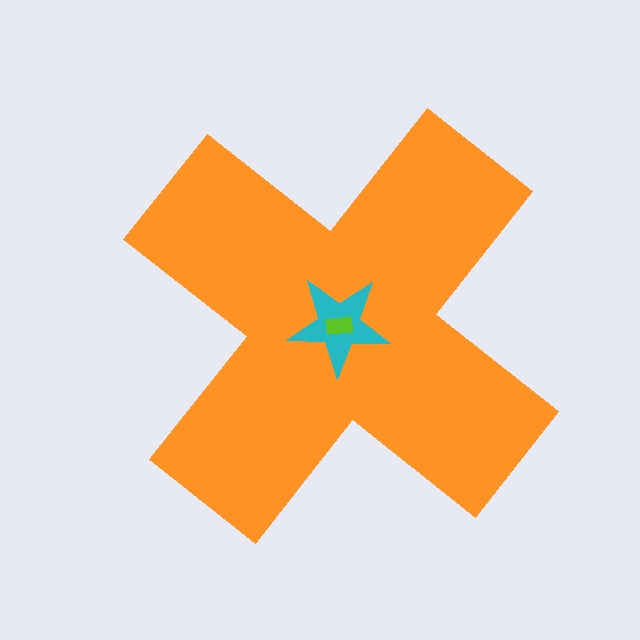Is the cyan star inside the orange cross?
Yes.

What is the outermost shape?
The orange cross.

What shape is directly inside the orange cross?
The cyan star.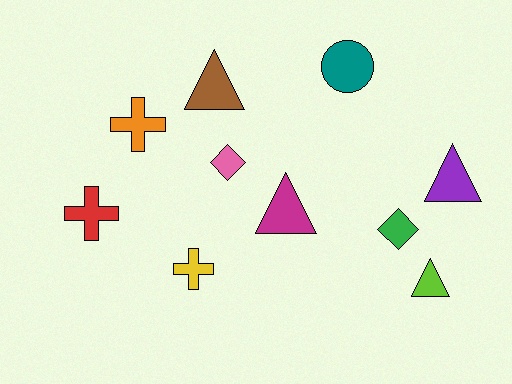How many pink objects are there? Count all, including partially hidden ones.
There is 1 pink object.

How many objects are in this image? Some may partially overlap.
There are 10 objects.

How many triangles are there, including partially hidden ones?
There are 4 triangles.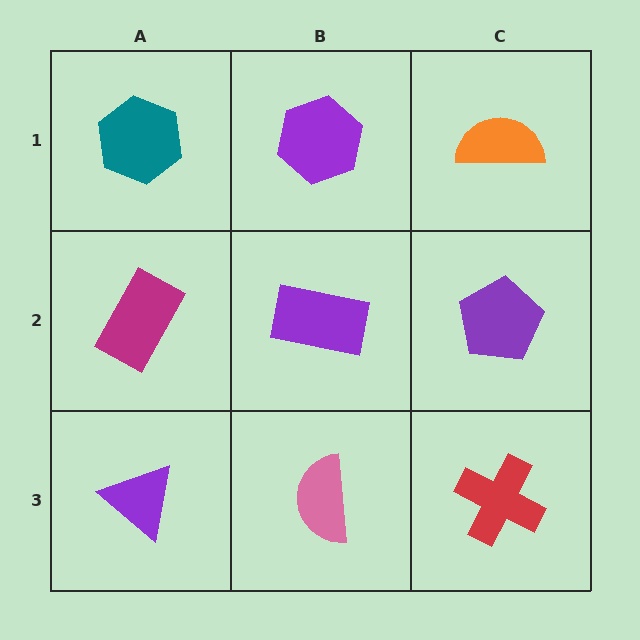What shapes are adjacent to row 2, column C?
An orange semicircle (row 1, column C), a red cross (row 3, column C), a purple rectangle (row 2, column B).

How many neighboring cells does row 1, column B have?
3.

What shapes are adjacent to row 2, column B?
A purple hexagon (row 1, column B), a pink semicircle (row 3, column B), a magenta rectangle (row 2, column A), a purple pentagon (row 2, column C).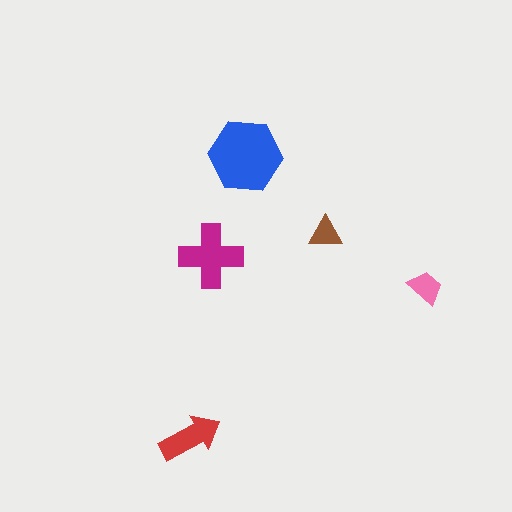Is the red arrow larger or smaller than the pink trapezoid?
Larger.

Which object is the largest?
The blue hexagon.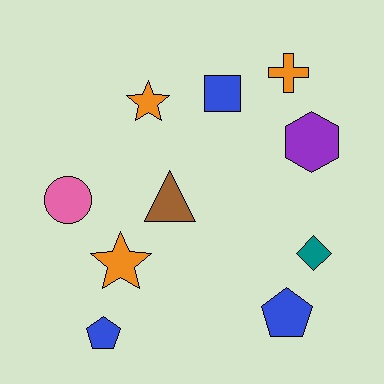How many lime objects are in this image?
There are no lime objects.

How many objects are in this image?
There are 10 objects.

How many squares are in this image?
There is 1 square.